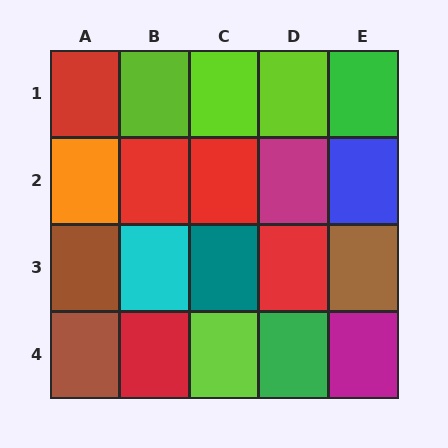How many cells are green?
2 cells are green.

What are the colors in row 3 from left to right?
Brown, cyan, teal, red, brown.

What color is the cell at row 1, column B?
Lime.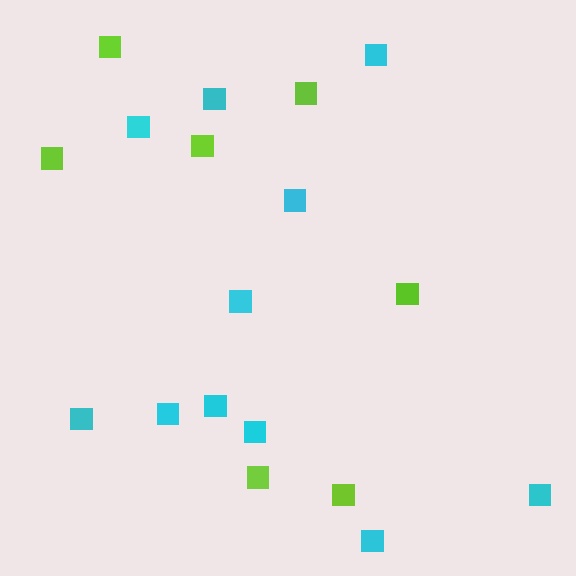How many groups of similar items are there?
There are 2 groups: one group of cyan squares (11) and one group of lime squares (7).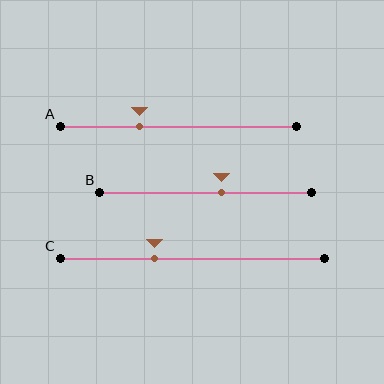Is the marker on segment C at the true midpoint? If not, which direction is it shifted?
No, the marker on segment C is shifted to the left by about 14% of the segment length.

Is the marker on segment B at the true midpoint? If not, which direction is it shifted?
No, the marker on segment B is shifted to the right by about 7% of the segment length.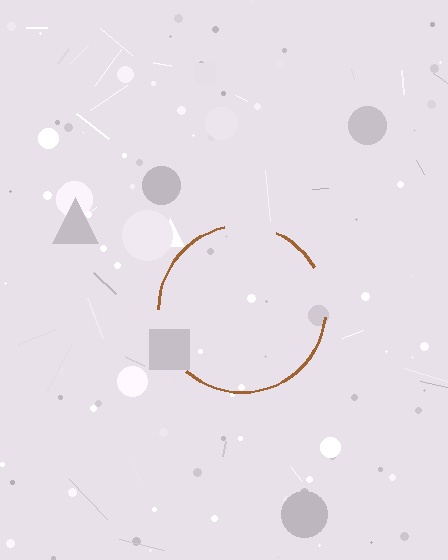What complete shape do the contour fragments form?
The contour fragments form a circle.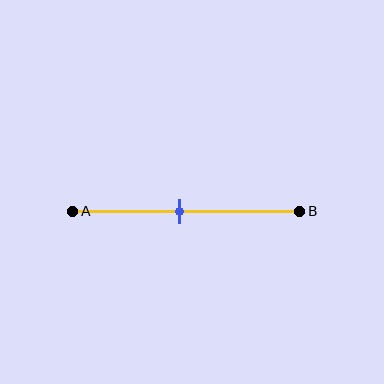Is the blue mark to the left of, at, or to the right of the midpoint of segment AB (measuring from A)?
The blue mark is approximately at the midpoint of segment AB.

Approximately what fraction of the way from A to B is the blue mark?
The blue mark is approximately 45% of the way from A to B.